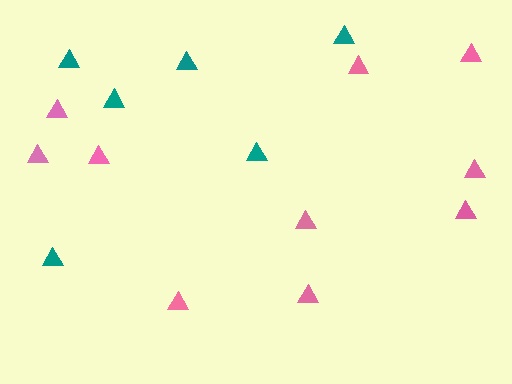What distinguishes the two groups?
There are 2 groups: one group of pink triangles (10) and one group of teal triangles (6).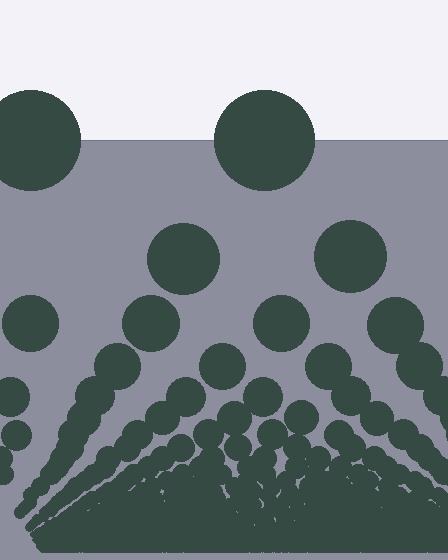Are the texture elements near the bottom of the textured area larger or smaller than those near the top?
Smaller. The gradient is inverted — elements near the bottom are smaller and denser.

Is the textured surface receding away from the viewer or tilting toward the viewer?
The surface appears to tilt toward the viewer. Texture elements get larger and sparser toward the top.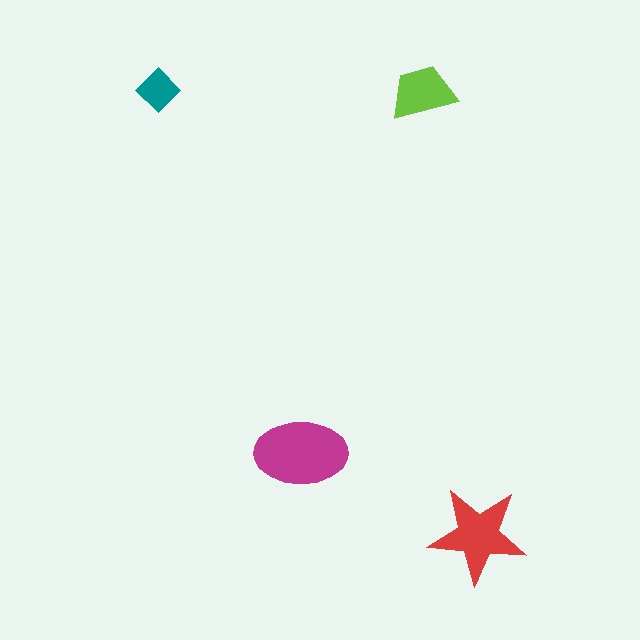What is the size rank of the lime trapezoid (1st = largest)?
3rd.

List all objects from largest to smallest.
The magenta ellipse, the red star, the lime trapezoid, the teal diamond.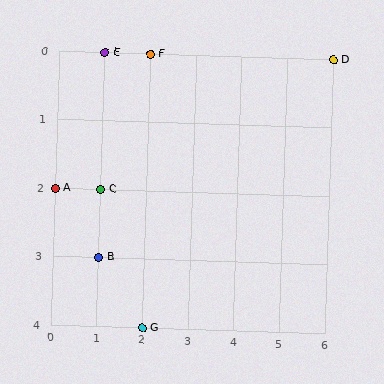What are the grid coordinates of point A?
Point A is at grid coordinates (0, 2).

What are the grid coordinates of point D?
Point D is at grid coordinates (6, 0).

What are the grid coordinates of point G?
Point G is at grid coordinates (2, 4).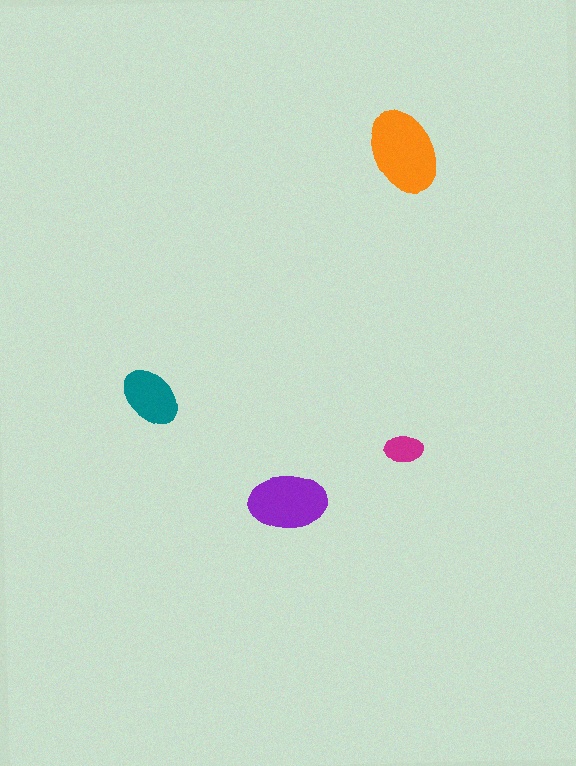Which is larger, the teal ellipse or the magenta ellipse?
The teal one.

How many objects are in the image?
There are 4 objects in the image.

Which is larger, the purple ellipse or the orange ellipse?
The orange one.